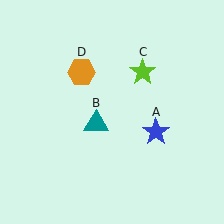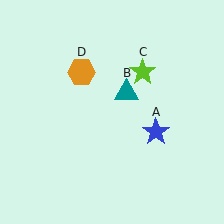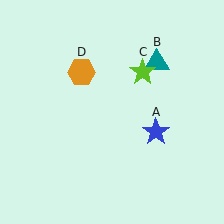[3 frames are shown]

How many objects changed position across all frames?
1 object changed position: teal triangle (object B).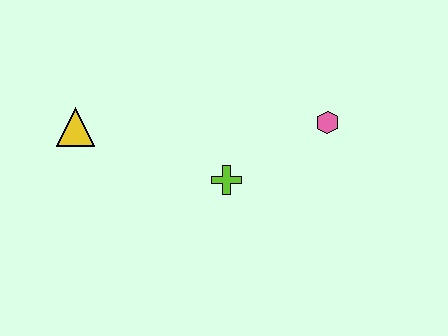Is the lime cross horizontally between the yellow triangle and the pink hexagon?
Yes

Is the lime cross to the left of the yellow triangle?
No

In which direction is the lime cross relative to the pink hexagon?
The lime cross is to the left of the pink hexagon.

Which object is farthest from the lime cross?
The yellow triangle is farthest from the lime cross.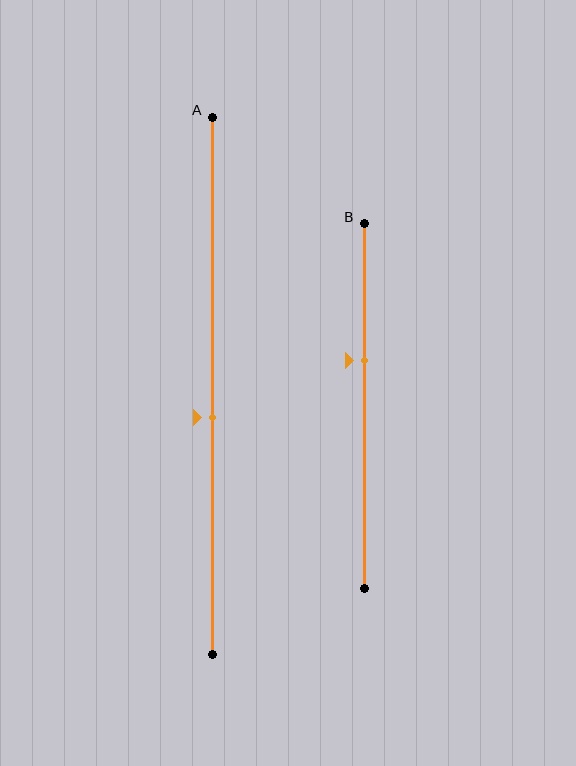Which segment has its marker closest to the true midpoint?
Segment A has its marker closest to the true midpoint.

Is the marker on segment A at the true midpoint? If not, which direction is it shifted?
No, the marker on segment A is shifted downward by about 6% of the segment length.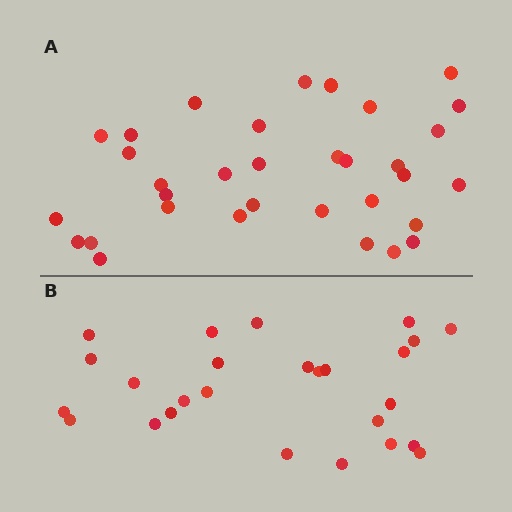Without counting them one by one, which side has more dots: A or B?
Region A (the top region) has more dots.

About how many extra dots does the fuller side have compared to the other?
Region A has roughly 8 or so more dots than region B.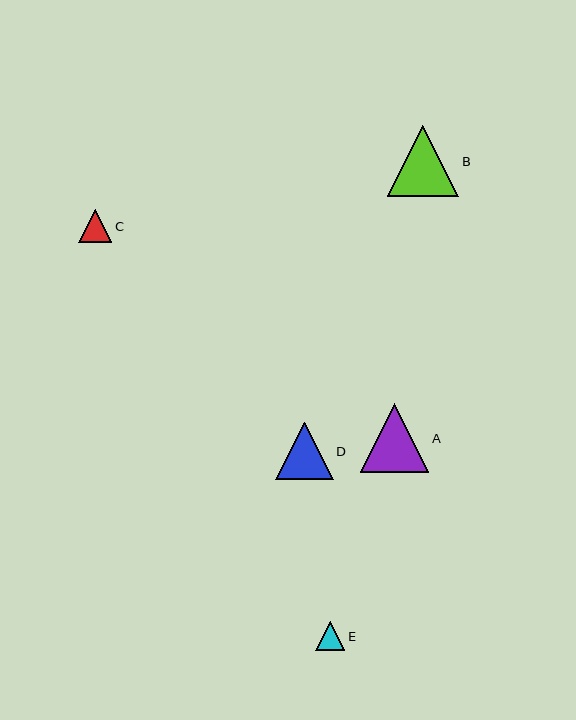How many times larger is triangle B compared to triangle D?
Triangle B is approximately 1.2 times the size of triangle D.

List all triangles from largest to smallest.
From largest to smallest: B, A, D, C, E.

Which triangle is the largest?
Triangle B is the largest with a size of approximately 71 pixels.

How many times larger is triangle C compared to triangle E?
Triangle C is approximately 1.1 times the size of triangle E.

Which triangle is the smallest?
Triangle E is the smallest with a size of approximately 29 pixels.